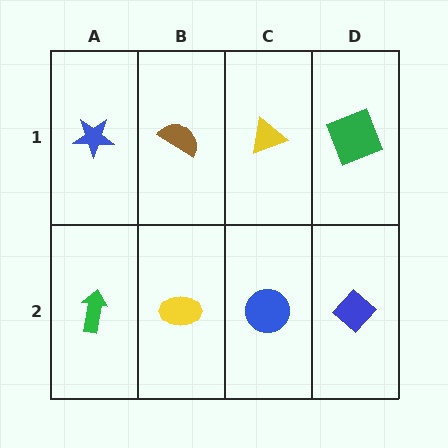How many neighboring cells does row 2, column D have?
2.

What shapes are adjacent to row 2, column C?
A yellow triangle (row 1, column C), a yellow ellipse (row 2, column B), a blue diamond (row 2, column D).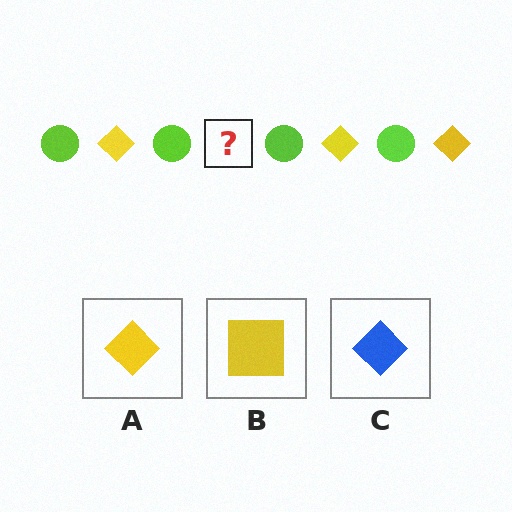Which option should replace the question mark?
Option A.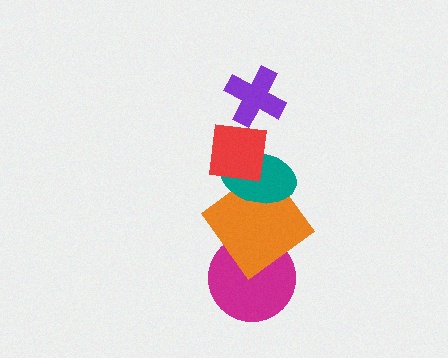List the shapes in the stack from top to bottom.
From top to bottom: the purple cross, the red square, the teal ellipse, the orange diamond, the magenta circle.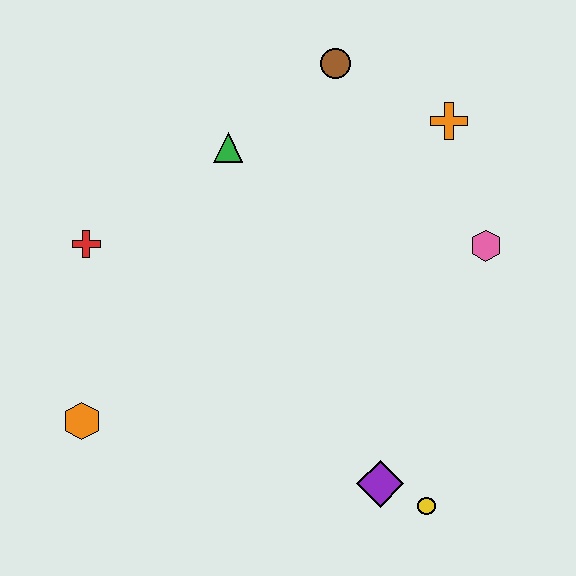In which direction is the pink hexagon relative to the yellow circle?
The pink hexagon is above the yellow circle.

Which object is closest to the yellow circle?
The purple diamond is closest to the yellow circle.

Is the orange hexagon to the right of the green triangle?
No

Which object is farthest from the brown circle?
The yellow circle is farthest from the brown circle.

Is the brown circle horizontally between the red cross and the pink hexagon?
Yes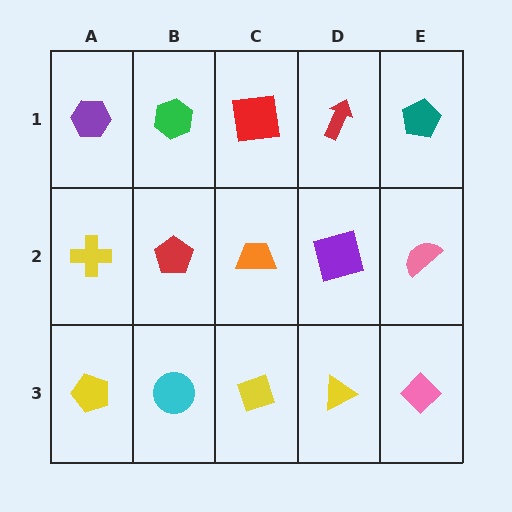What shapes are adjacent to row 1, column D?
A purple square (row 2, column D), a red square (row 1, column C), a teal pentagon (row 1, column E).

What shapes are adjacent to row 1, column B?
A red pentagon (row 2, column B), a purple hexagon (row 1, column A), a red square (row 1, column C).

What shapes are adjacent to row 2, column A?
A purple hexagon (row 1, column A), a yellow pentagon (row 3, column A), a red pentagon (row 2, column B).